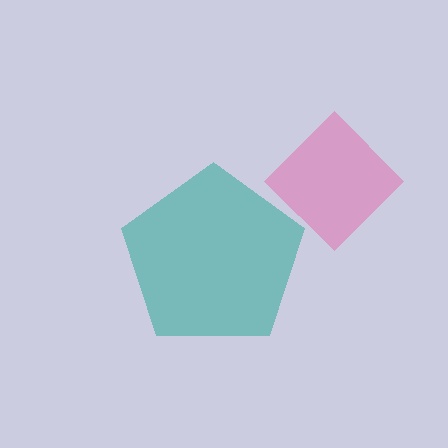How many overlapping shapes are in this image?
There are 2 overlapping shapes in the image.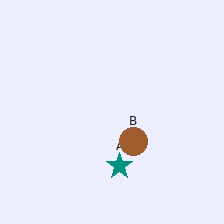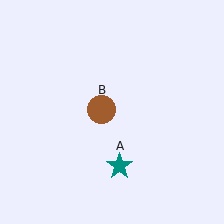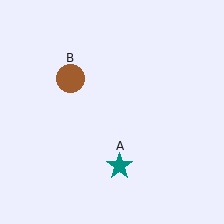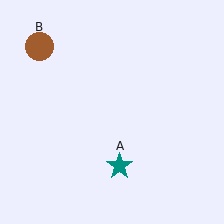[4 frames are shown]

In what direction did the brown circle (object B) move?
The brown circle (object B) moved up and to the left.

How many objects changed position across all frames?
1 object changed position: brown circle (object B).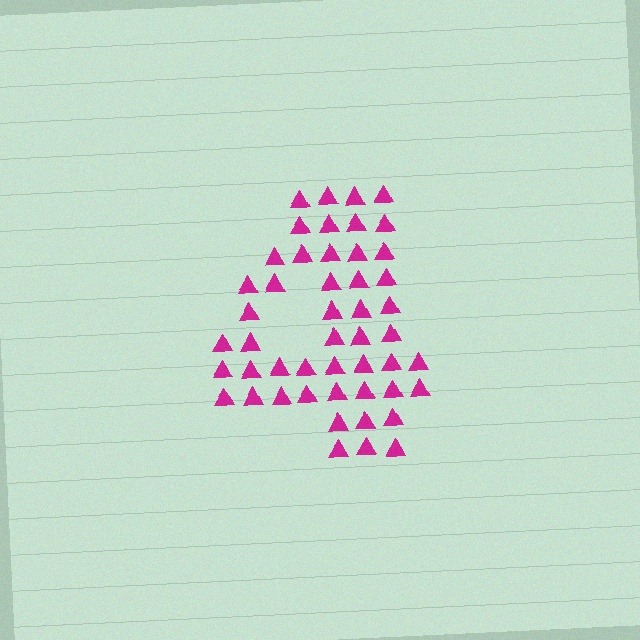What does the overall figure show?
The overall figure shows the digit 4.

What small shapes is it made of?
It is made of small triangles.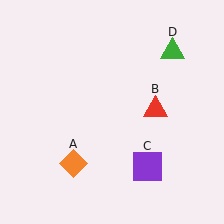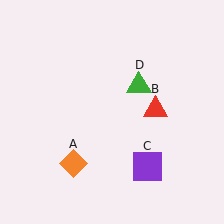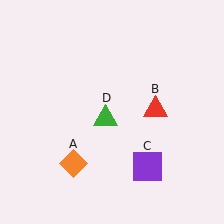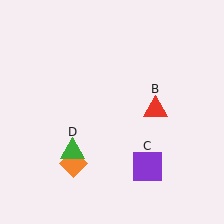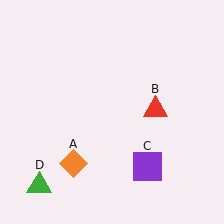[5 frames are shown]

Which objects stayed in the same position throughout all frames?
Orange diamond (object A) and red triangle (object B) and purple square (object C) remained stationary.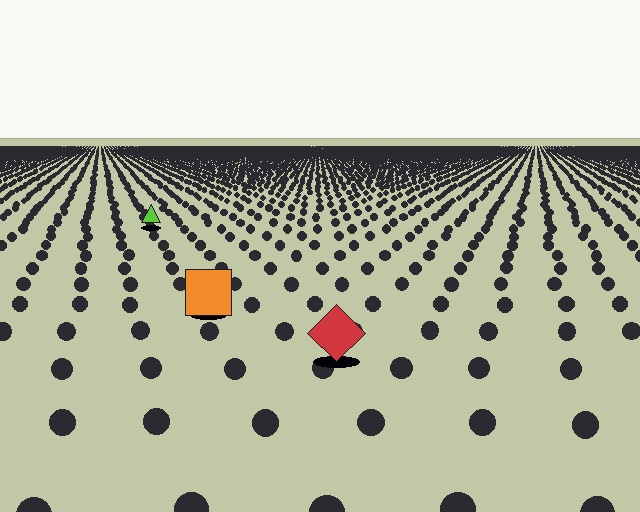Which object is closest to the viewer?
The red diamond is closest. The texture marks near it are larger and more spread out.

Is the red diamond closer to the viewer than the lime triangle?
Yes. The red diamond is closer — you can tell from the texture gradient: the ground texture is coarser near it.